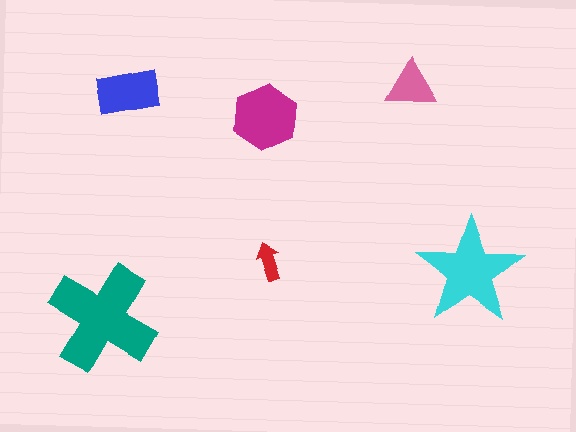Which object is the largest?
The teal cross.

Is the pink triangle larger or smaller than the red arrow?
Larger.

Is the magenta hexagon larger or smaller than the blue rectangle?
Larger.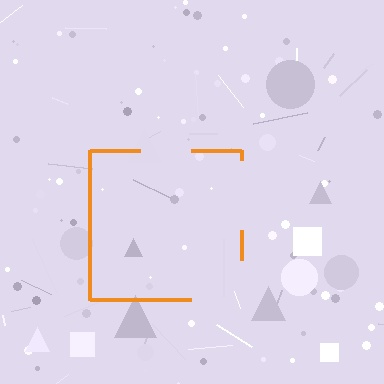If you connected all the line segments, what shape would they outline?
They would outline a square.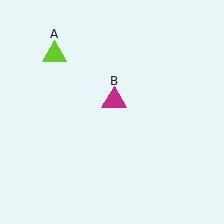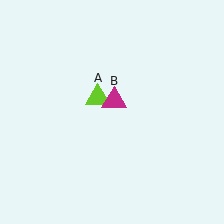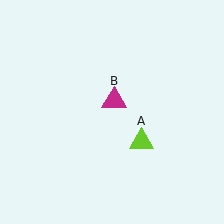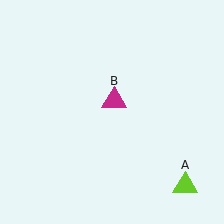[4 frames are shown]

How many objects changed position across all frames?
1 object changed position: lime triangle (object A).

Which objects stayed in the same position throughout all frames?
Magenta triangle (object B) remained stationary.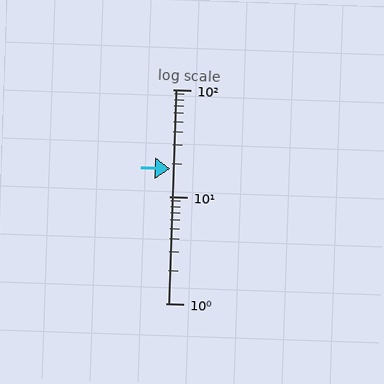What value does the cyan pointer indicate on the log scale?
The pointer indicates approximately 18.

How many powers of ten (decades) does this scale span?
The scale spans 2 decades, from 1 to 100.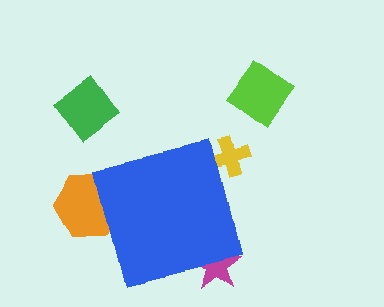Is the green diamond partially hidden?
No, the green diamond is fully visible.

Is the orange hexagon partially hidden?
Yes, the orange hexagon is partially hidden behind the blue square.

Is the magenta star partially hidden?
Yes, the magenta star is partially hidden behind the blue square.